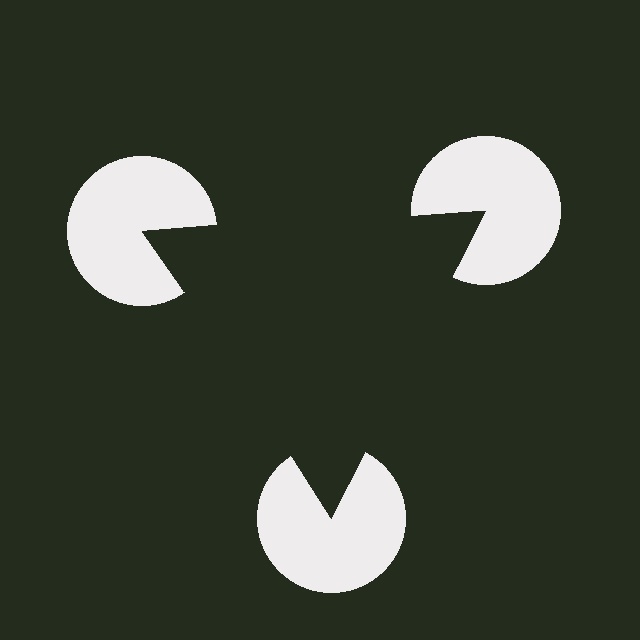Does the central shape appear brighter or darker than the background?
It typically appears slightly darker than the background, even though no actual brightness change is drawn.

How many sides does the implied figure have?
3 sides.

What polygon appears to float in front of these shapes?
An illusory triangle — its edges are inferred from the aligned wedge cuts in the pac-man discs, not physically drawn.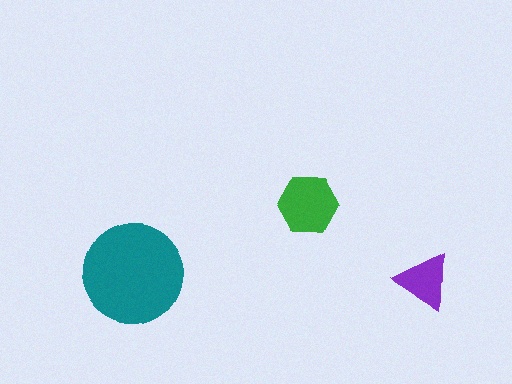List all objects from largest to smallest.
The teal circle, the green hexagon, the purple triangle.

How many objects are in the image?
There are 3 objects in the image.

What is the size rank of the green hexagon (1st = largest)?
2nd.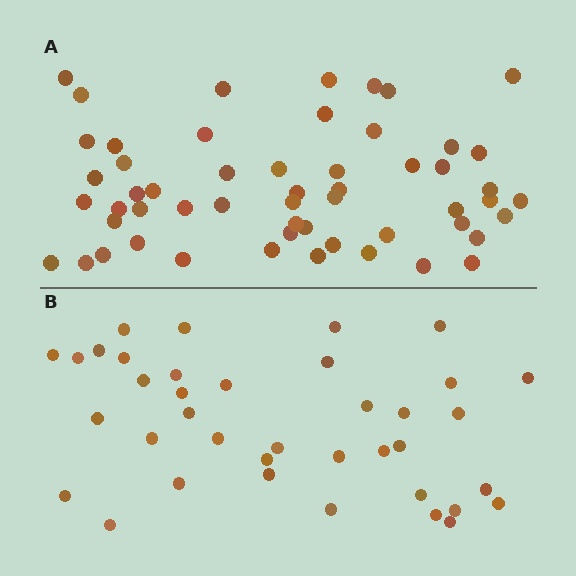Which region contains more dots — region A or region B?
Region A (the top region) has more dots.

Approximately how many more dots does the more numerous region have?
Region A has approximately 15 more dots than region B.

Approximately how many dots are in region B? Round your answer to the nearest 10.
About 40 dots. (The exact count is 38, which rounds to 40.)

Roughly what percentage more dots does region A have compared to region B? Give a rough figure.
About 45% more.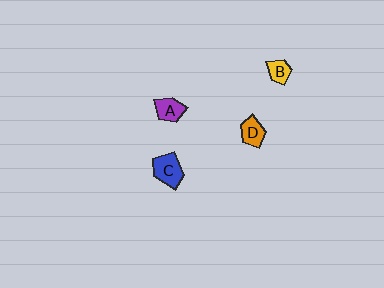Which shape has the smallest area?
Shape B (yellow).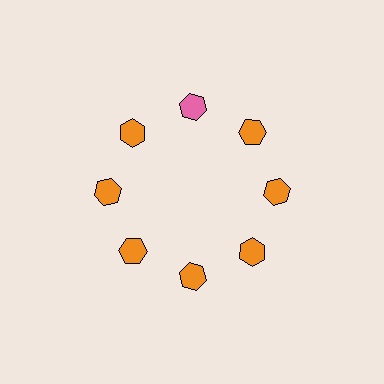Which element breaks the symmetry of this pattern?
The pink hexagon at roughly the 12 o'clock position breaks the symmetry. All other shapes are orange hexagons.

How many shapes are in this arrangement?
There are 8 shapes arranged in a ring pattern.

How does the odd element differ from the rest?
It has a different color: pink instead of orange.